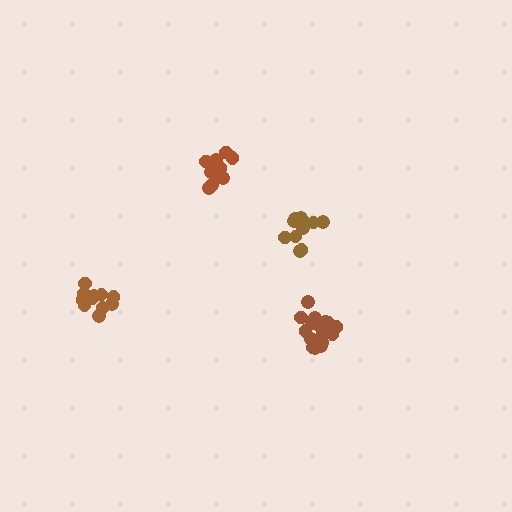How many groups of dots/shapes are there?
There are 4 groups.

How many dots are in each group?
Group 1: 11 dots, Group 2: 11 dots, Group 3: 17 dots, Group 4: 12 dots (51 total).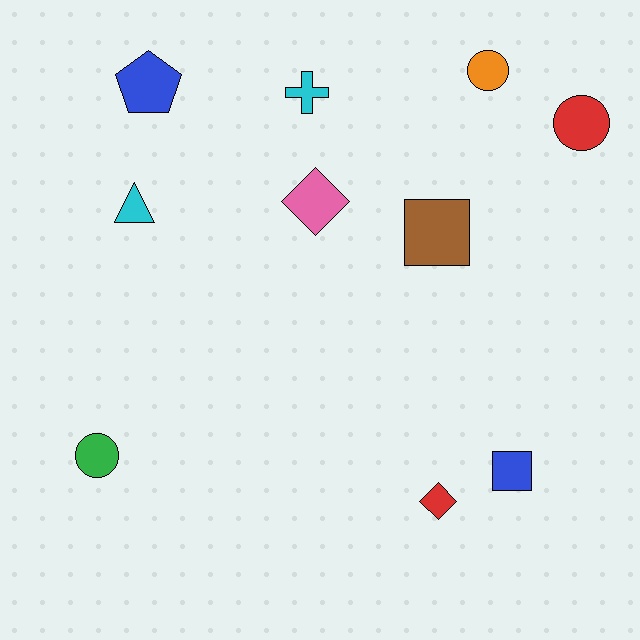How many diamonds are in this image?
There are 2 diamonds.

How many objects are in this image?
There are 10 objects.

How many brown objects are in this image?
There is 1 brown object.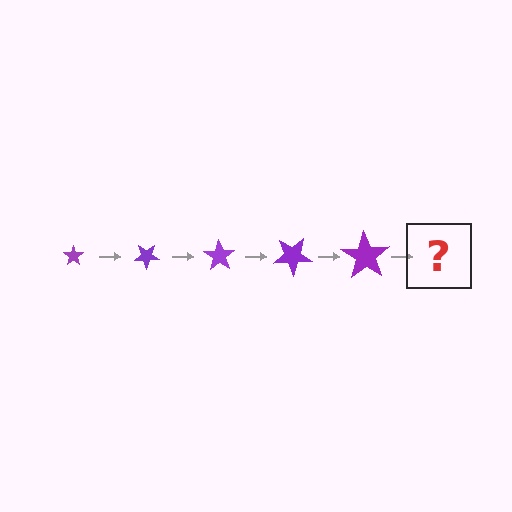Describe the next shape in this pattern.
It should be a star, larger than the previous one and rotated 175 degrees from the start.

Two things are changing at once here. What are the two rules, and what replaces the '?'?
The two rules are that the star grows larger each step and it rotates 35 degrees each step. The '?' should be a star, larger than the previous one and rotated 175 degrees from the start.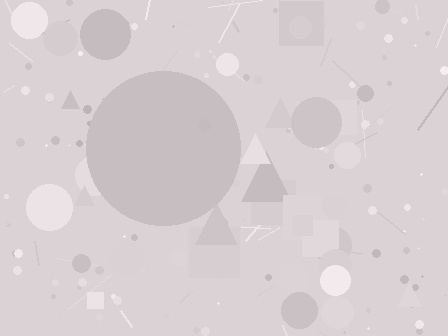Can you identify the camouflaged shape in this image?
The camouflaged shape is a circle.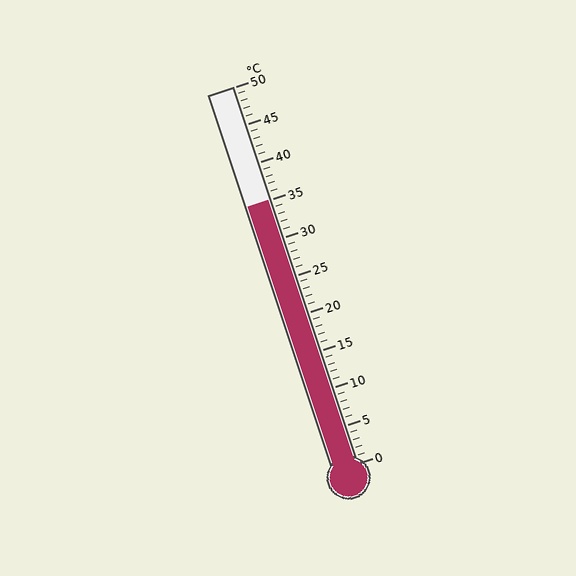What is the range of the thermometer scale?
The thermometer scale ranges from 0°C to 50°C.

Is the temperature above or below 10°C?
The temperature is above 10°C.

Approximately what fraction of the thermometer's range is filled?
The thermometer is filled to approximately 70% of its range.